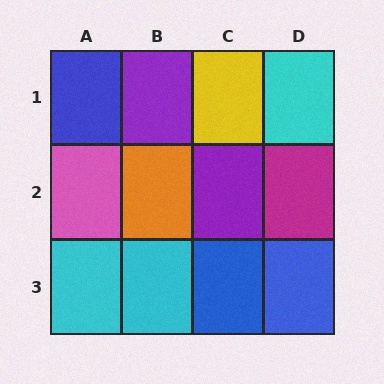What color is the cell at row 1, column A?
Blue.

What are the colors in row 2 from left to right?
Pink, orange, purple, magenta.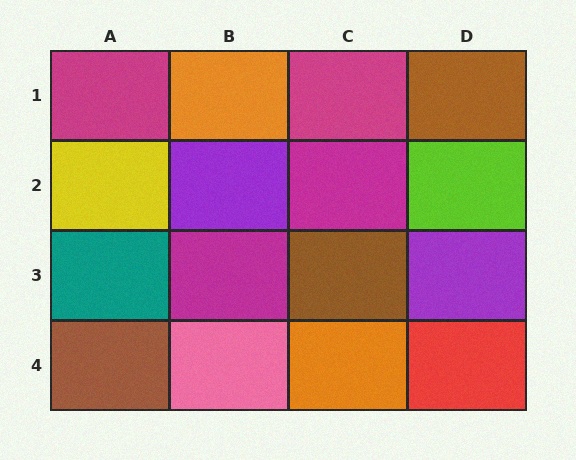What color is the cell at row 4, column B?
Pink.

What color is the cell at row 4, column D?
Red.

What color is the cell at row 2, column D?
Lime.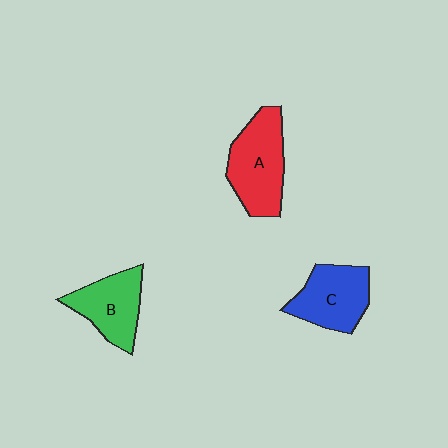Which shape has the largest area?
Shape A (red).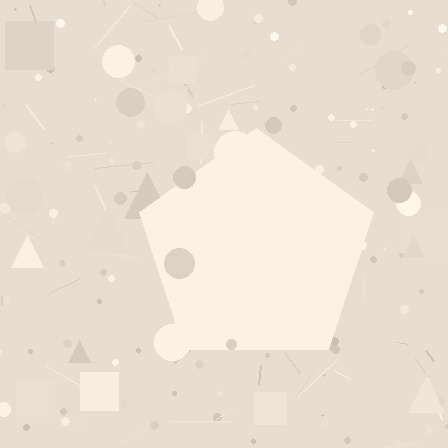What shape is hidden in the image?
A pentagon is hidden in the image.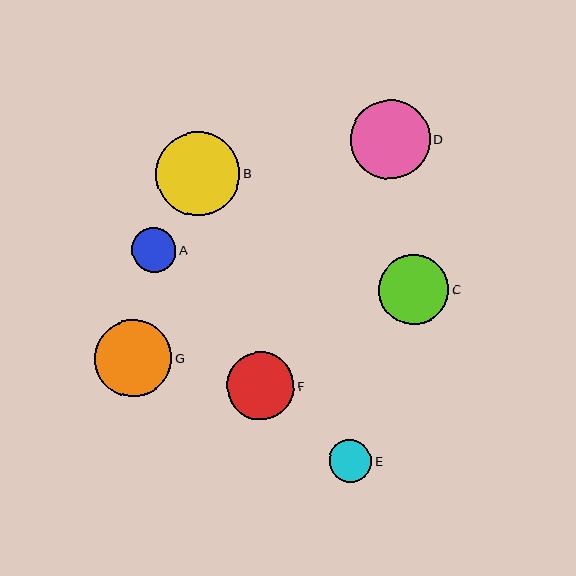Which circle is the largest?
Circle B is the largest with a size of approximately 84 pixels.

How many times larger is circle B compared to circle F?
Circle B is approximately 1.2 times the size of circle F.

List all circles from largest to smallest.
From largest to smallest: B, D, G, C, F, A, E.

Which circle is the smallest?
Circle E is the smallest with a size of approximately 43 pixels.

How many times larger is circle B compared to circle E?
Circle B is approximately 2.0 times the size of circle E.